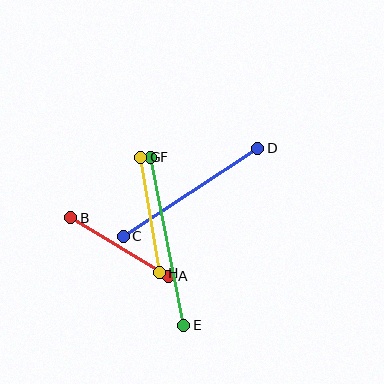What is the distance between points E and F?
The distance is approximately 171 pixels.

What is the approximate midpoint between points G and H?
The midpoint is at approximately (150, 215) pixels.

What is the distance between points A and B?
The distance is approximately 115 pixels.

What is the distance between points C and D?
The distance is approximately 161 pixels.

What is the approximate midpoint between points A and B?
The midpoint is at approximately (120, 247) pixels.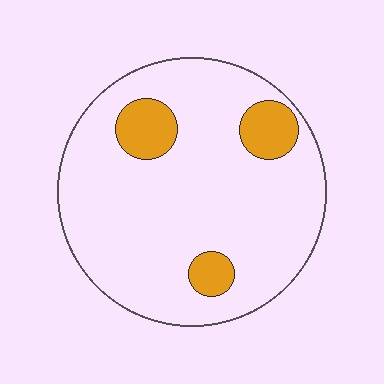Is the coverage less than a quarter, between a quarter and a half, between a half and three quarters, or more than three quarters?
Less than a quarter.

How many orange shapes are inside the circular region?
3.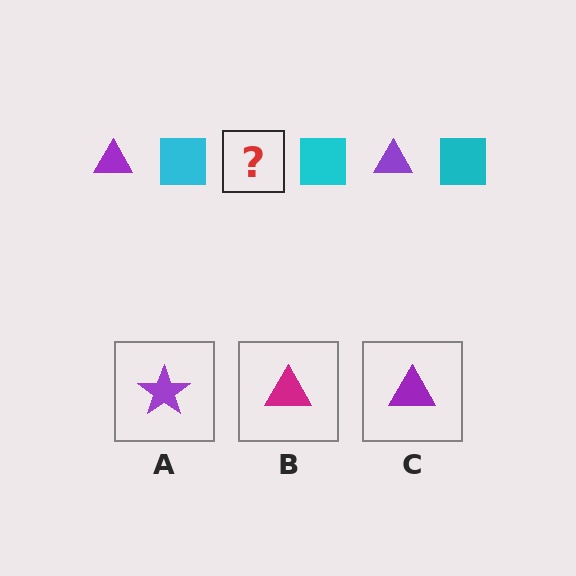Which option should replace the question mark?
Option C.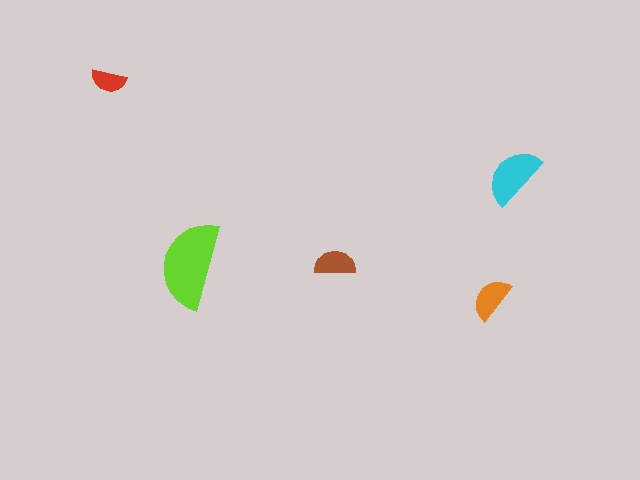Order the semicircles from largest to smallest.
the lime one, the cyan one, the orange one, the brown one, the red one.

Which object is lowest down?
The orange semicircle is bottommost.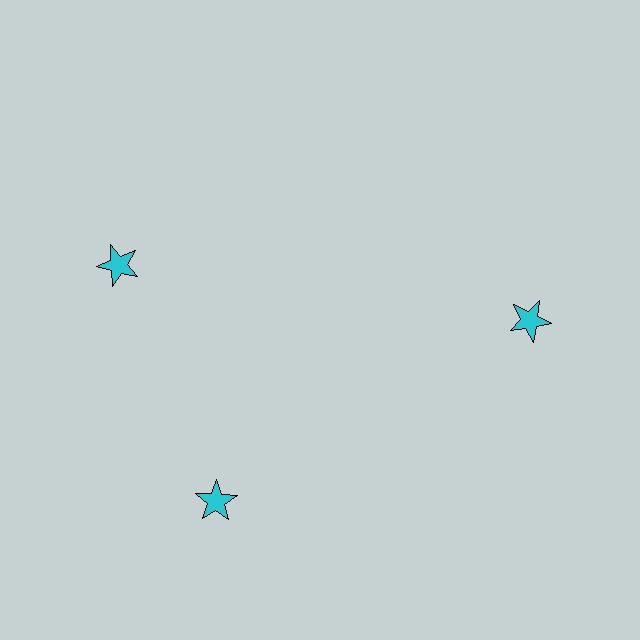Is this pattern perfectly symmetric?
No. The 3 cyan stars are arranged in a ring, but one element near the 11 o'clock position is rotated out of alignment along the ring, breaking the 3-fold rotational symmetry.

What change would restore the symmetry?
The symmetry would be restored by rotating it back into even spacing with its neighbors so that all 3 stars sit at equal angles and equal distance from the center.